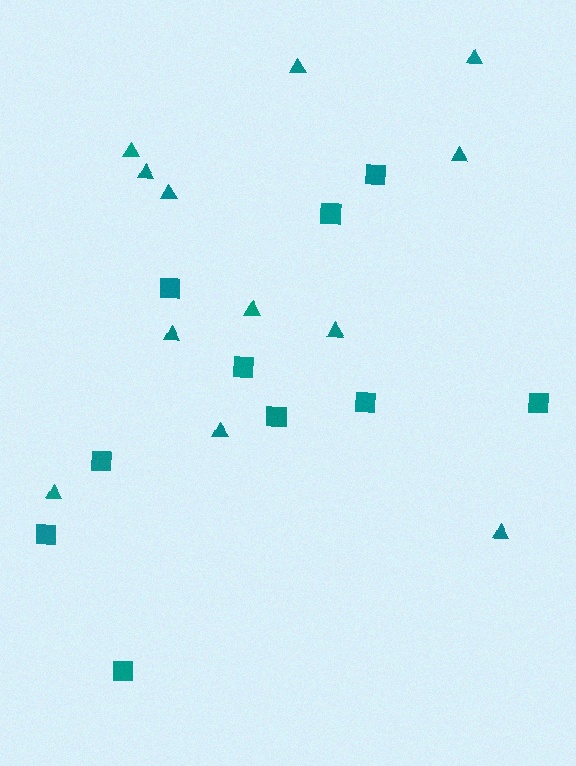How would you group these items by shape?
There are 2 groups: one group of squares (10) and one group of triangles (12).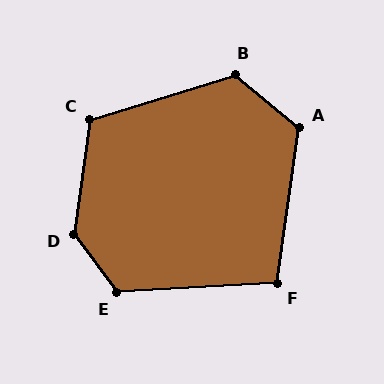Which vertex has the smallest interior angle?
F, at approximately 101 degrees.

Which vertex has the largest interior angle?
D, at approximately 136 degrees.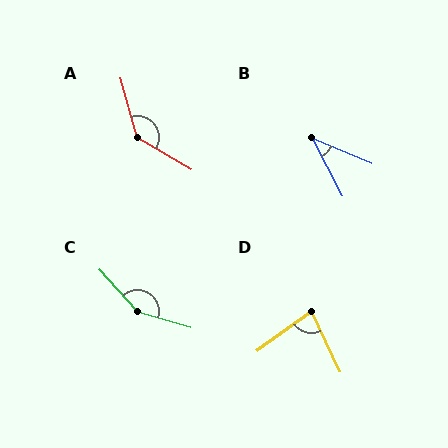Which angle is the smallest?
B, at approximately 40 degrees.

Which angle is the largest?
C, at approximately 148 degrees.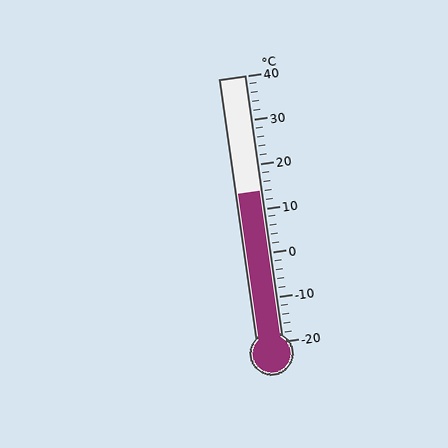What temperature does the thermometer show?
The thermometer shows approximately 14°C.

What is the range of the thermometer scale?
The thermometer scale ranges from -20°C to 40°C.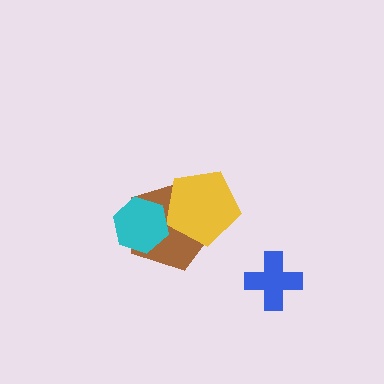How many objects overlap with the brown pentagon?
2 objects overlap with the brown pentagon.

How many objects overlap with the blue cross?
0 objects overlap with the blue cross.